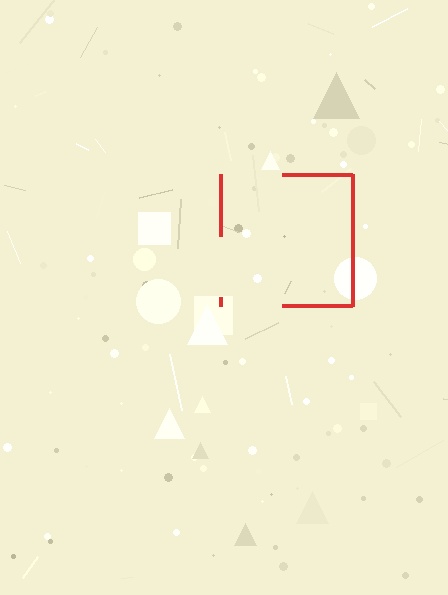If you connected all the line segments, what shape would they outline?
They would outline a square.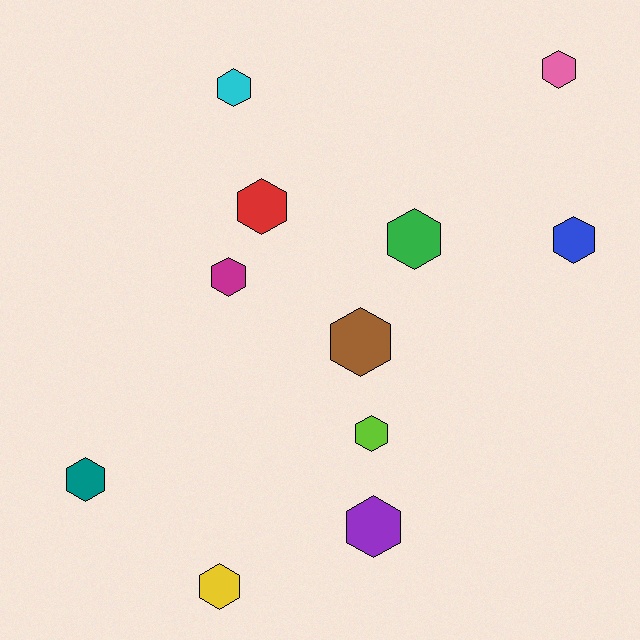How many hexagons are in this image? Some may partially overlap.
There are 11 hexagons.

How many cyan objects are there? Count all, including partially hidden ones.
There is 1 cyan object.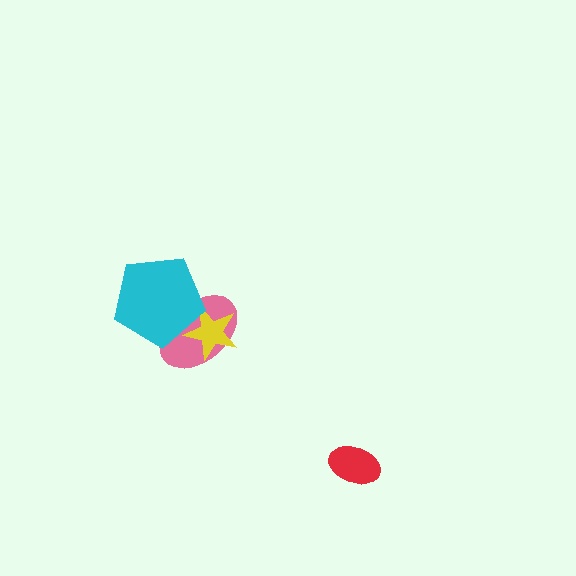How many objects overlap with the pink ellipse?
2 objects overlap with the pink ellipse.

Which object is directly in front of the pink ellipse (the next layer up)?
The yellow star is directly in front of the pink ellipse.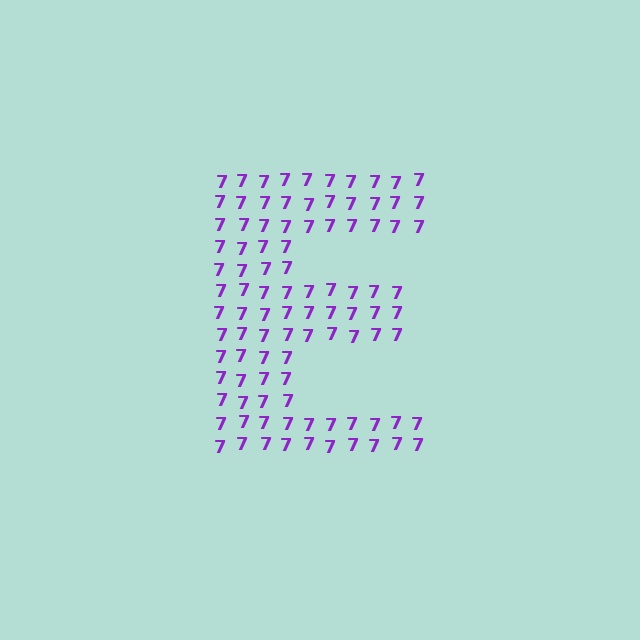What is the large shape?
The large shape is the letter E.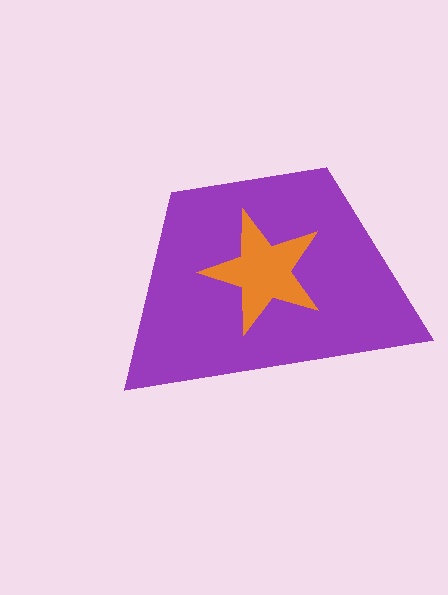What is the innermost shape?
The orange star.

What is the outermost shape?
The purple trapezoid.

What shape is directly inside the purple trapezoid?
The orange star.